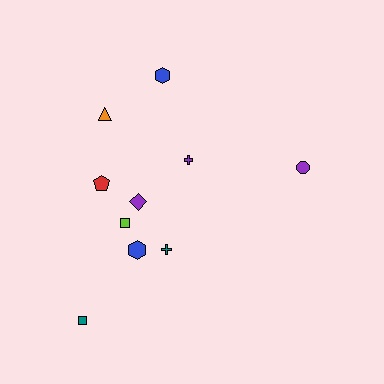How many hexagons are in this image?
There are 2 hexagons.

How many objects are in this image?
There are 10 objects.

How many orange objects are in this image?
There is 1 orange object.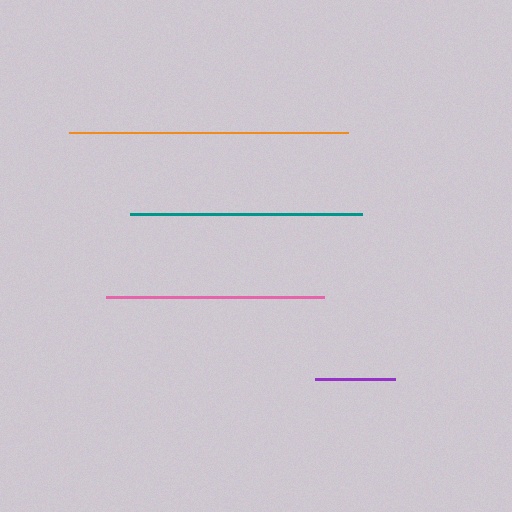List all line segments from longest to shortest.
From longest to shortest: orange, teal, pink, purple.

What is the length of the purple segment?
The purple segment is approximately 79 pixels long.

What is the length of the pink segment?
The pink segment is approximately 218 pixels long.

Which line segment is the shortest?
The purple line is the shortest at approximately 79 pixels.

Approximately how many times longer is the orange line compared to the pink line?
The orange line is approximately 1.3 times the length of the pink line.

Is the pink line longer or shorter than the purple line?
The pink line is longer than the purple line.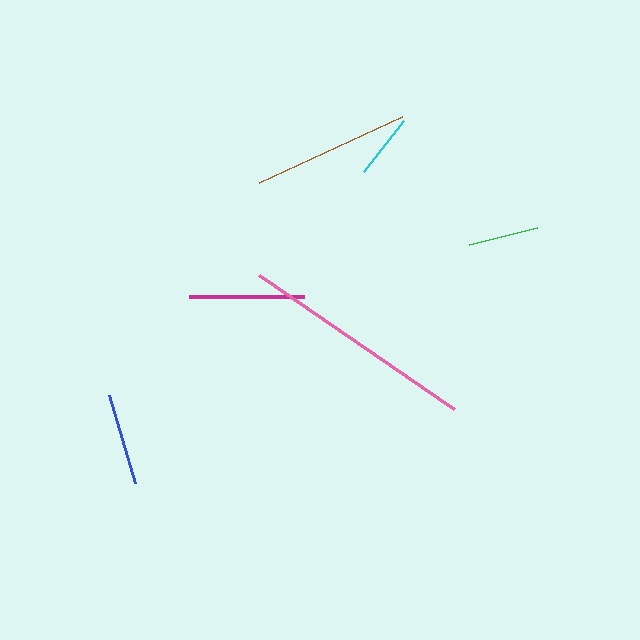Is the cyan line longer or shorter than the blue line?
The blue line is longer than the cyan line.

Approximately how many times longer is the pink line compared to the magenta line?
The pink line is approximately 2.1 times the length of the magenta line.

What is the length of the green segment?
The green segment is approximately 71 pixels long.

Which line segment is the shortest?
The cyan line is the shortest at approximately 65 pixels.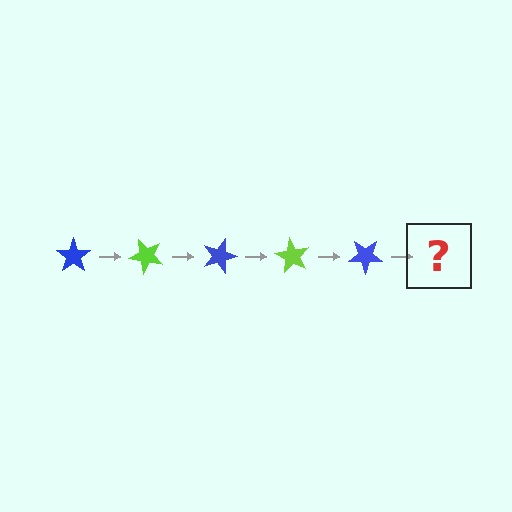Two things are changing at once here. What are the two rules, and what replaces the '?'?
The two rules are that it rotates 45 degrees each step and the color cycles through blue and lime. The '?' should be a lime star, rotated 225 degrees from the start.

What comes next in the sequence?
The next element should be a lime star, rotated 225 degrees from the start.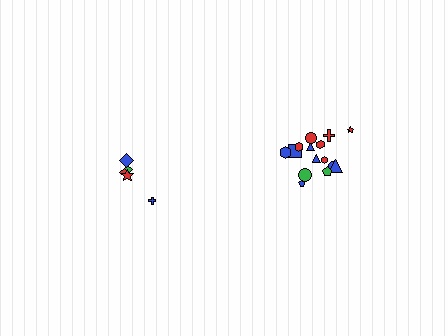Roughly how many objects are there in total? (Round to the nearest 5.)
Roughly 20 objects in total.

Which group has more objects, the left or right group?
The right group.